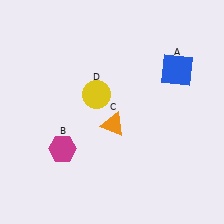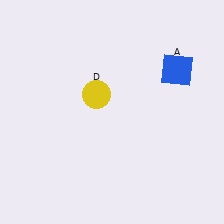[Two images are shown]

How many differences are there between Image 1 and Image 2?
There are 2 differences between the two images.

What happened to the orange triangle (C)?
The orange triangle (C) was removed in Image 2. It was in the bottom-right area of Image 1.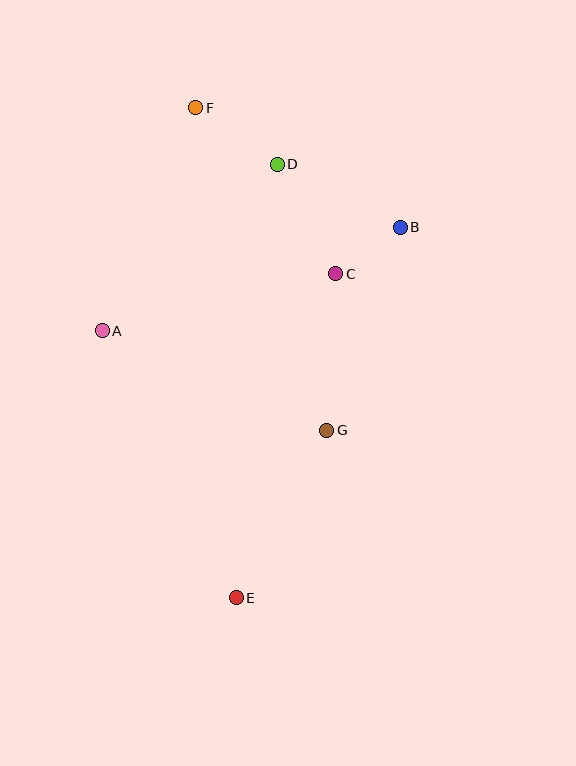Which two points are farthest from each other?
Points E and F are farthest from each other.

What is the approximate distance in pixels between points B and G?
The distance between B and G is approximately 216 pixels.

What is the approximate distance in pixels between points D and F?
The distance between D and F is approximately 99 pixels.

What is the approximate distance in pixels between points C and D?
The distance between C and D is approximately 124 pixels.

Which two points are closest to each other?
Points B and C are closest to each other.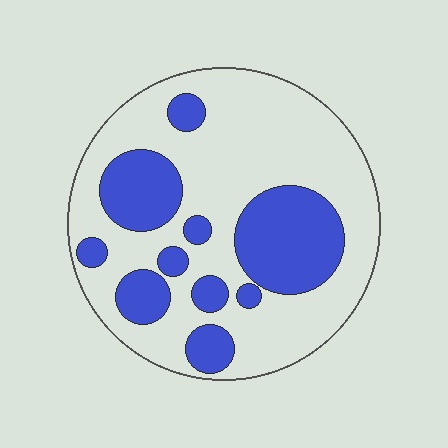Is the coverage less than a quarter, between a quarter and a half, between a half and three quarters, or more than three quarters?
Between a quarter and a half.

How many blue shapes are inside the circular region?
10.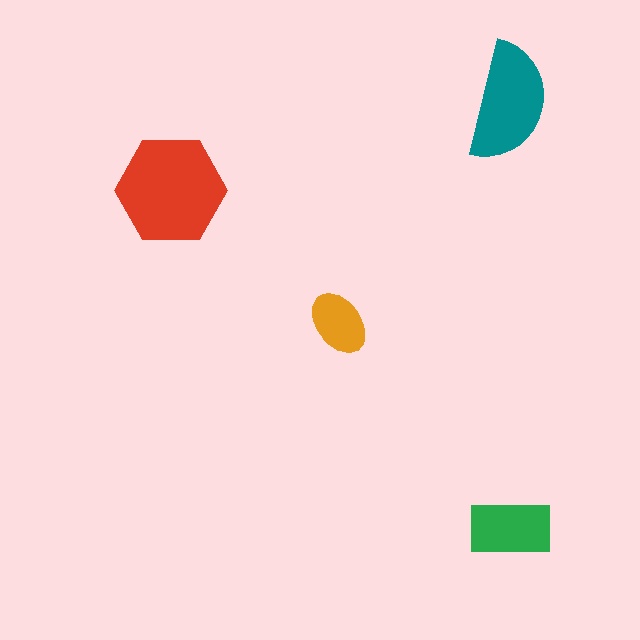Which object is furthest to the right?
The teal semicircle is rightmost.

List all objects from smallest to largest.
The orange ellipse, the green rectangle, the teal semicircle, the red hexagon.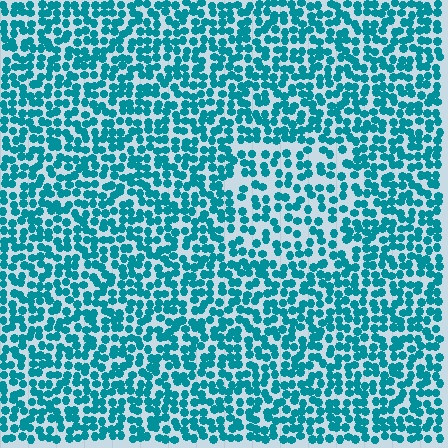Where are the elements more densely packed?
The elements are more densely packed outside the rectangle boundary.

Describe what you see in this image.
The image contains small teal elements arranged at two different densities. A rectangle-shaped region is visible where the elements are less densely packed than the surrounding area.